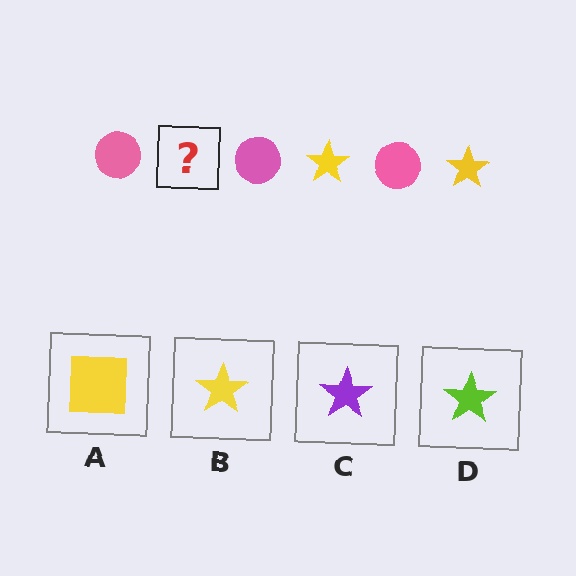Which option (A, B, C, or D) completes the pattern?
B.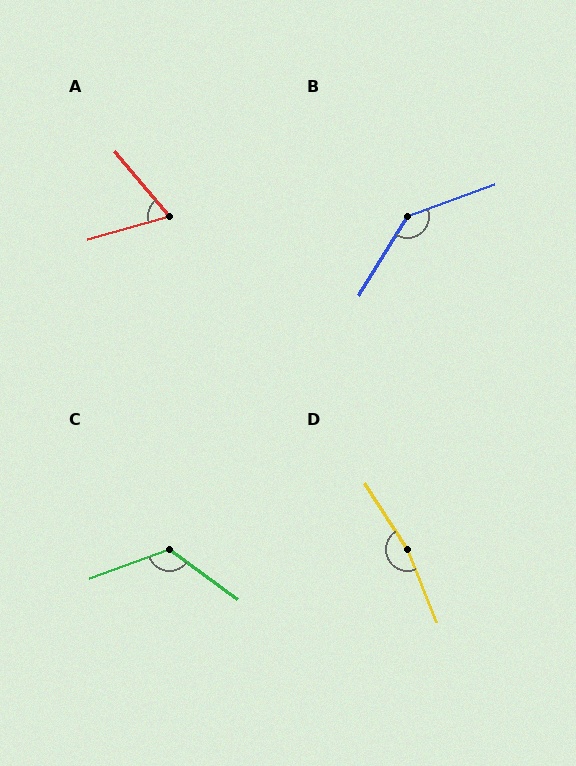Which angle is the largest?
D, at approximately 170 degrees.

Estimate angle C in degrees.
Approximately 124 degrees.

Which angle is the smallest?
A, at approximately 66 degrees.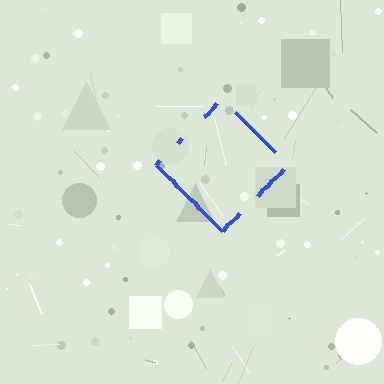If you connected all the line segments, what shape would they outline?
They would outline a diamond.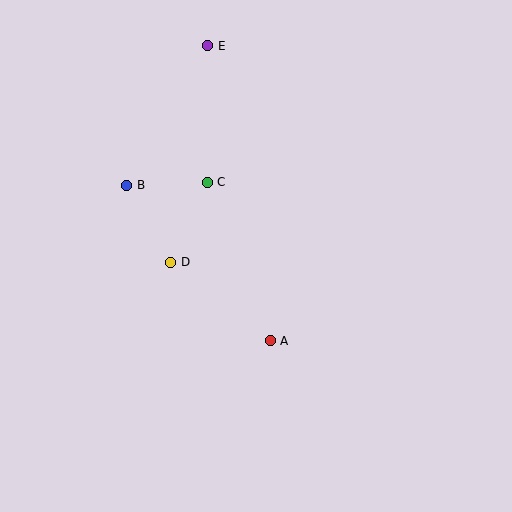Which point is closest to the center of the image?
Point D at (171, 262) is closest to the center.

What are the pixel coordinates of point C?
Point C is at (207, 182).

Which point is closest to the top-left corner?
Point E is closest to the top-left corner.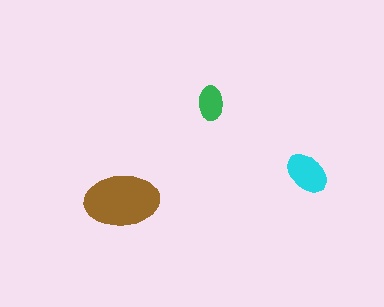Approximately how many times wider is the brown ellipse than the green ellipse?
About 2 times wider.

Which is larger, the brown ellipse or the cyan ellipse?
The brown one.